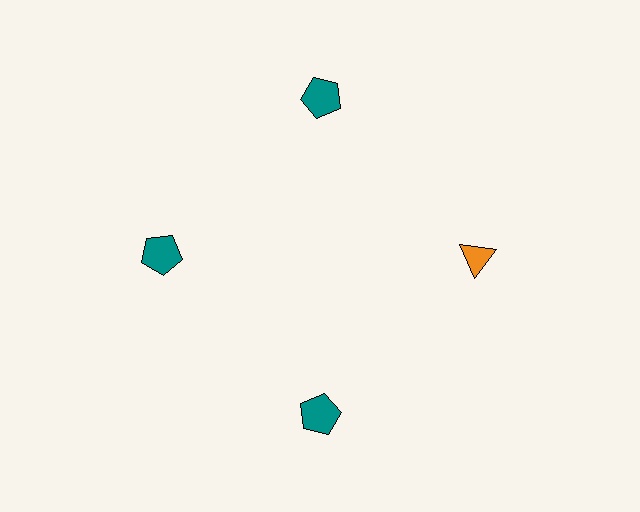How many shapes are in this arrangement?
There are 4 shapes arranged in a ring pattern.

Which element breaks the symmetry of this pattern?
The orange triangle at roughly the 3 o'clock position breaks the symmetry. All other shapes are teal pentagons.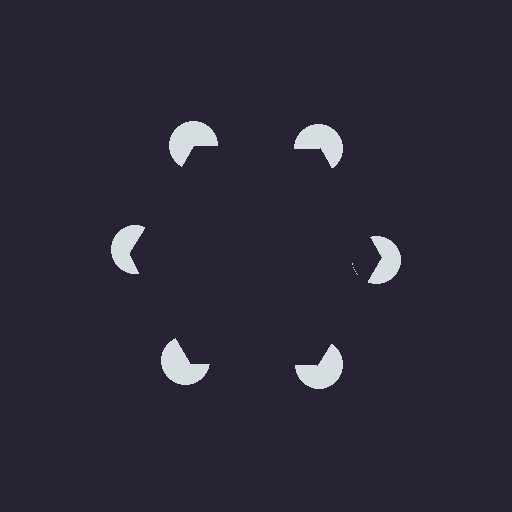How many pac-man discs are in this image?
There are 6 — one at each vertex of the illusory hexagon.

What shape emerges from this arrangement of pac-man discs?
An illusory hexagon — its edges are inferred from the aligned wedge cuts in the pac-man discs, not physically drawn.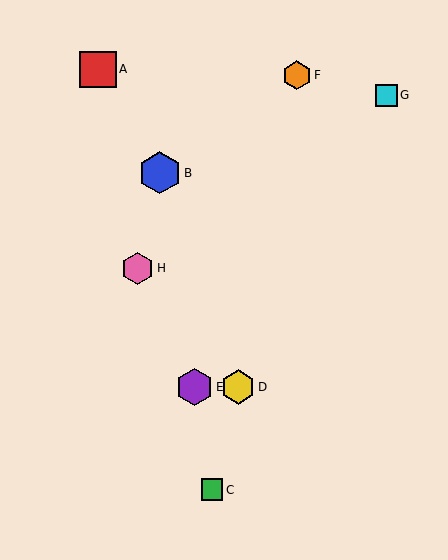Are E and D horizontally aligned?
Yes, both are at y≈387.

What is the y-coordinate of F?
Object F is at y≈75.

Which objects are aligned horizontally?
Objects D, E are aligned horizontally.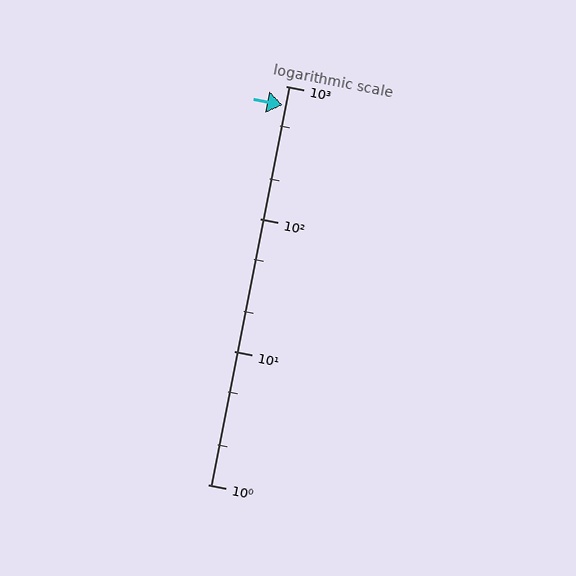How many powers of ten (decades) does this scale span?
The scale spans 3 decades, from 1 to 1000.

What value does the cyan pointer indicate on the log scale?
The pointer indicates approximately 720.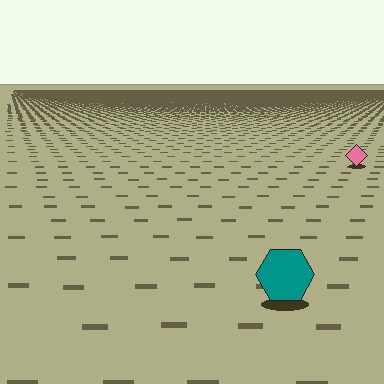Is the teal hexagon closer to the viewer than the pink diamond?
Yes. The teal hexagon is closer — you can tell from the texture gradient: the ground texture is coarser near it.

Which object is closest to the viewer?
The teal hexagon is closest. The texture marks near it are larger and more spread out.